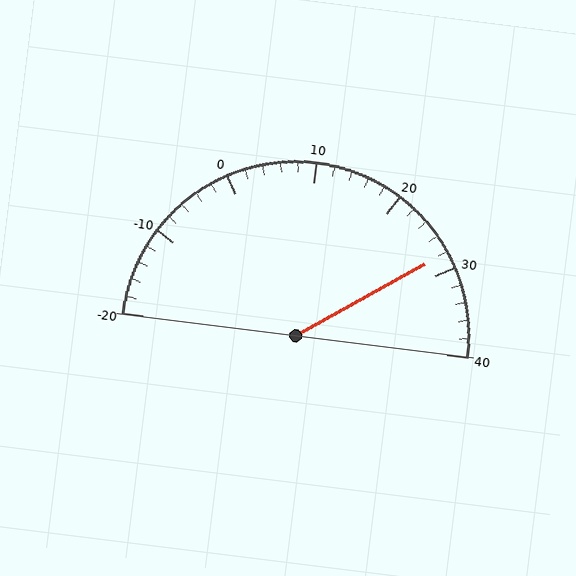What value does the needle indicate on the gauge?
The needle indicates approximately 28.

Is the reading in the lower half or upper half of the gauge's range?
The reading is in the upper half of the range (-20 to 40).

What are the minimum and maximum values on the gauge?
The gauge ranges from -20 to 40.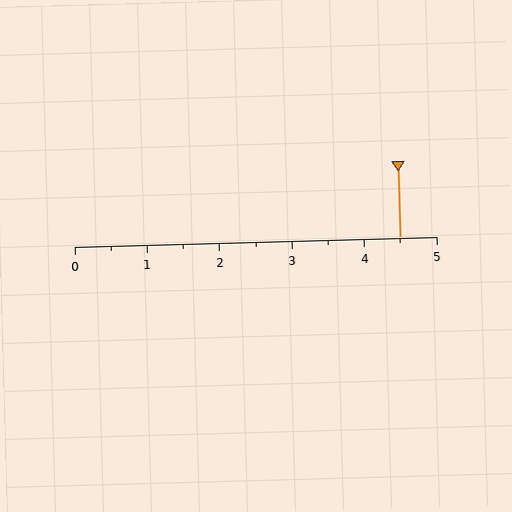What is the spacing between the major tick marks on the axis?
The major ticks are spaced 1 apart.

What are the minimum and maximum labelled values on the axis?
The axis runs from 0 to 5.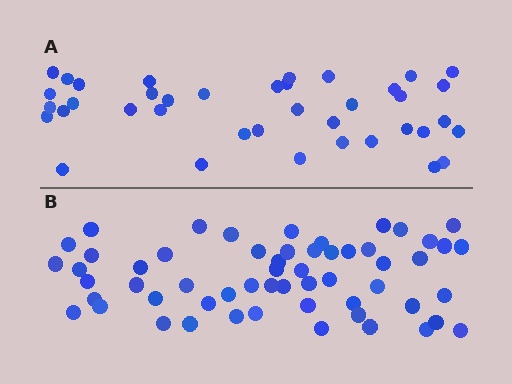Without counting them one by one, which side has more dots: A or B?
Region B (the bottom region) has more dots.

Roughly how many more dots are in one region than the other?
Region B has approximately 20 more dots than region A.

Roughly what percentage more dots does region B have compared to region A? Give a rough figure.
About 45% more.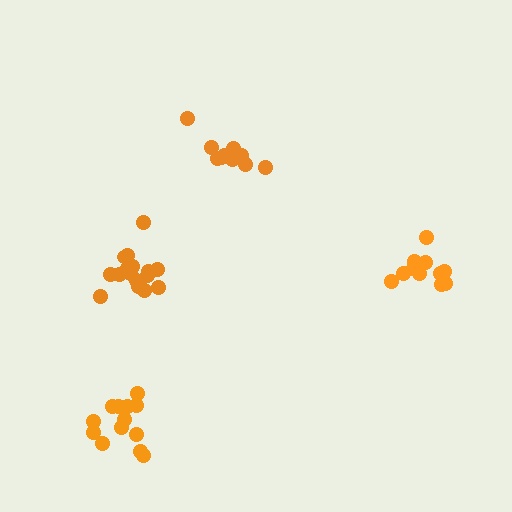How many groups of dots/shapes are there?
There are 4 groups.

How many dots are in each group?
Group 1: 10 dots, Group 2: 13 dots, Group 3: 11 dots, Group 4: 16 dots (50 total).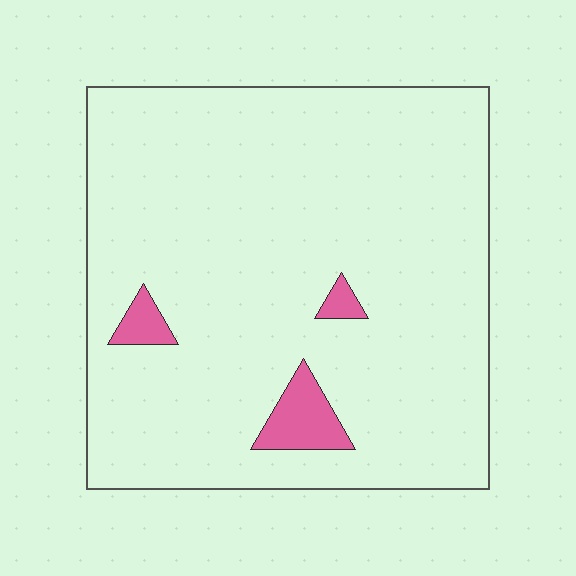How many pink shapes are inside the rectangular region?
3.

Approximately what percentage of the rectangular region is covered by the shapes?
Approximately 5%.